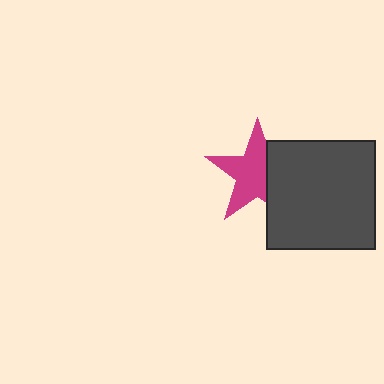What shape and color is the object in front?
The object in front is a dark gray square.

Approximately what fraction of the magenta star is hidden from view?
Roughly 35% of the magenta star is hidden behind the dark gray square.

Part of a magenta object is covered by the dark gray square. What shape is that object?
It is a star.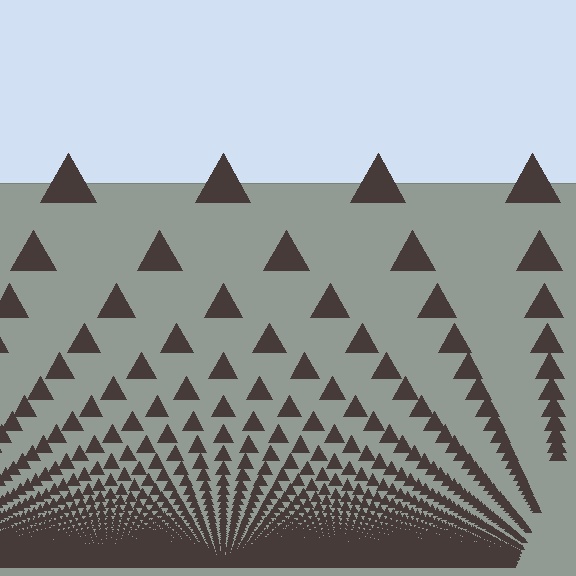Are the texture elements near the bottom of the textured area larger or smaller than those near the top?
Smaller. The gradient is inverted — elements near the bottom are smaller and denser.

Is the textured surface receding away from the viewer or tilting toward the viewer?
The surface appears to tilt toward the viewer. Texture elements get larger and sparser toward the top.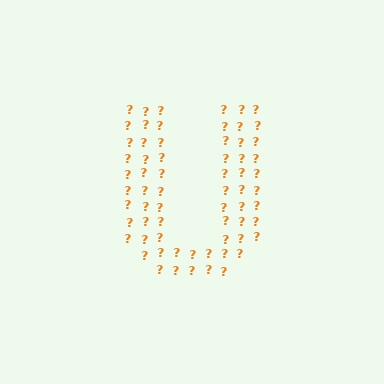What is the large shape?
The large shape is the letter U.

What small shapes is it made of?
It is made of small question marks.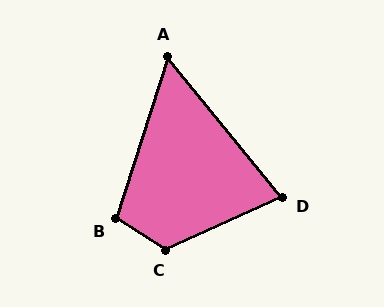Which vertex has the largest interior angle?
C, at approximately 123 degrees.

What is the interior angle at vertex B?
Approximately 105 degrees (obtuse).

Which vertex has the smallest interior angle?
A, at approximately 57 degrees.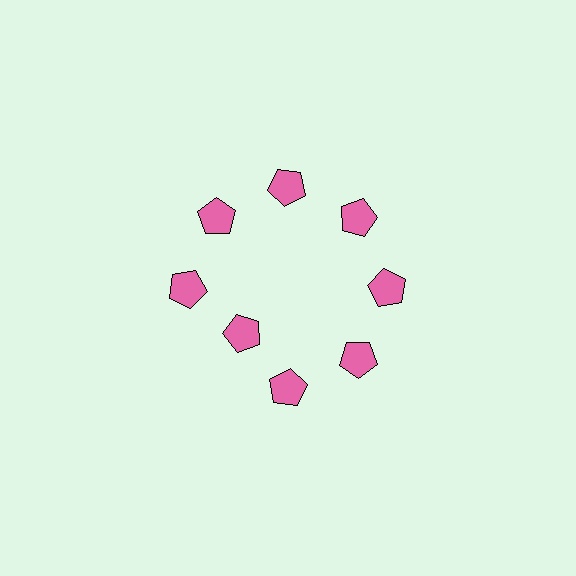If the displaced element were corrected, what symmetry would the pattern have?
It would have 8-fold rotational symmetry — the pattern would map onto itself every 45 degrees.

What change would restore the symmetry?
The symmetry would be restored by moving it outward, back onto the ring so that all 8 pentagons sit at equal angles and equal distance from the center.